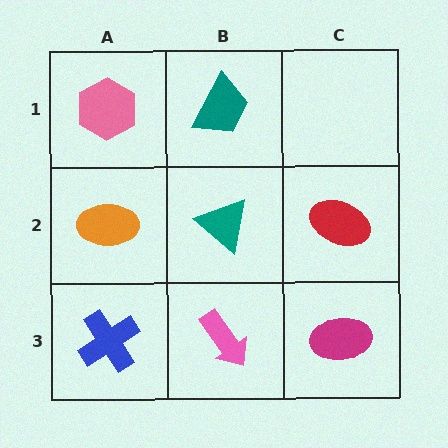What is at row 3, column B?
A pink arrow.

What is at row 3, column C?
A magenta ellipse.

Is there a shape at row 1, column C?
No, that cell is empty.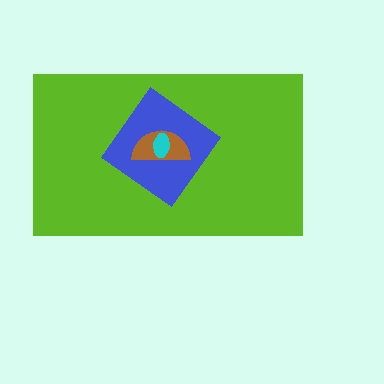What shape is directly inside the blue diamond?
The brown semicircle.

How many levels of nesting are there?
4.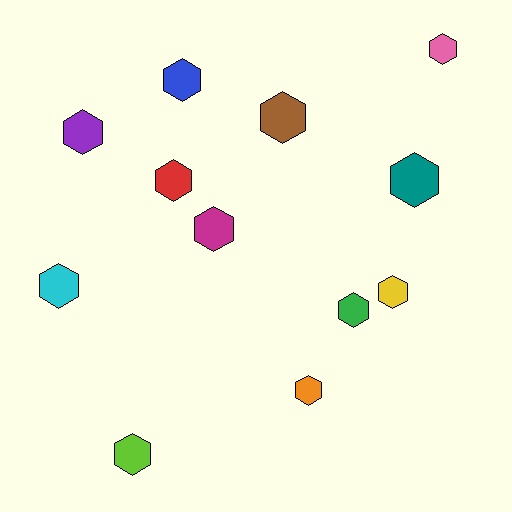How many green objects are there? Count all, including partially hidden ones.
There is 1 green object.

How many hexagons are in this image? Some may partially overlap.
There are 12 hexagons.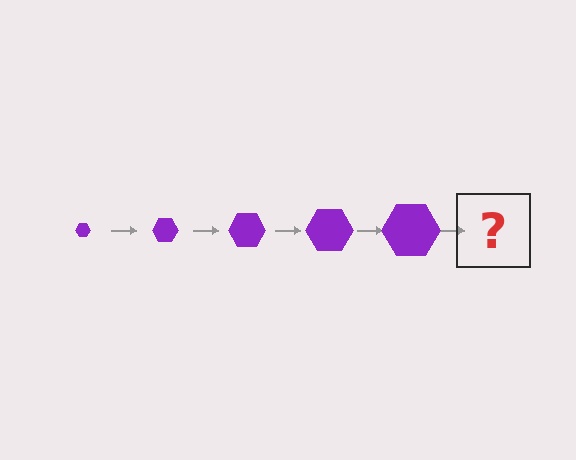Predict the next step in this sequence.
The next step is a purple hexagon, larger than the previous one.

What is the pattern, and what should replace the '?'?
The pattern is that the hexagon gets progressively larger each step. The '?' should be a purple hexagon, larger than the previous one.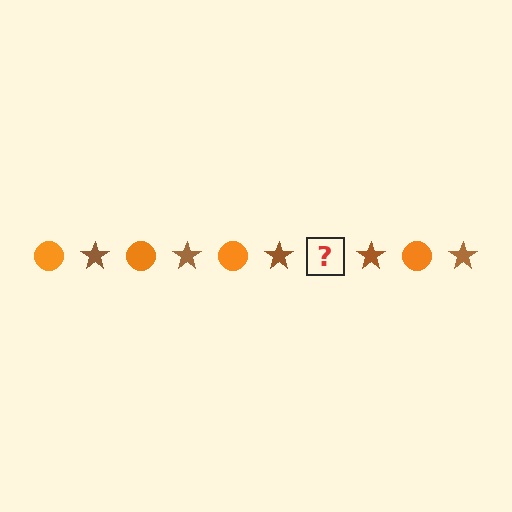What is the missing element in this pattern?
The missing element is an orange circle.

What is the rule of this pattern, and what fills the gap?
The rule is that the pattern alternates between orange circle and brown star. The gap should be filled with an orange circle.